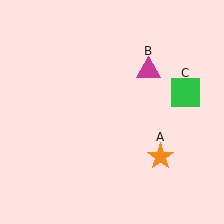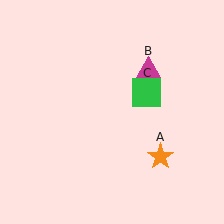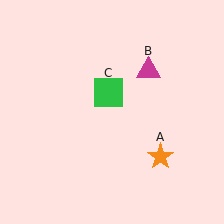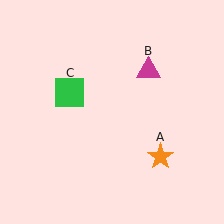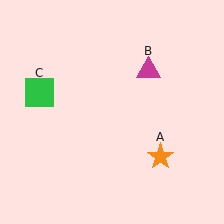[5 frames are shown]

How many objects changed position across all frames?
1 object changed position: green square (object C).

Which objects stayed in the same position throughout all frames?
Orange star (object A) and magenta triangle (object B) remained stationary.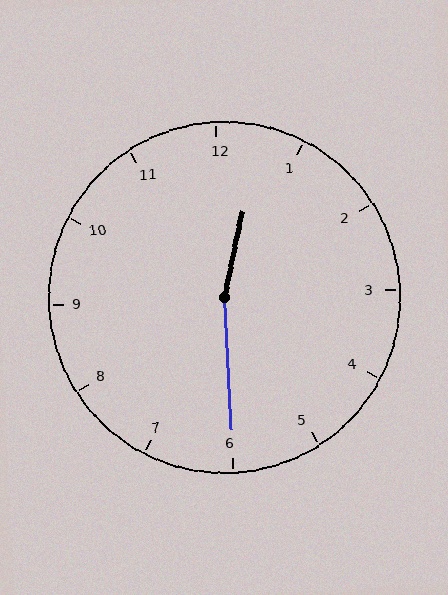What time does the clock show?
12:30.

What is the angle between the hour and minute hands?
Approximately 165 degrees.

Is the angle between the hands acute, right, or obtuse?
It is obtuse.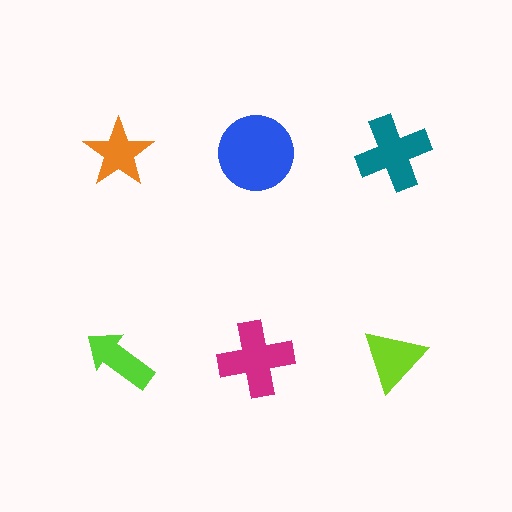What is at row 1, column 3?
A teal cross.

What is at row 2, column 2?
A magenta cross.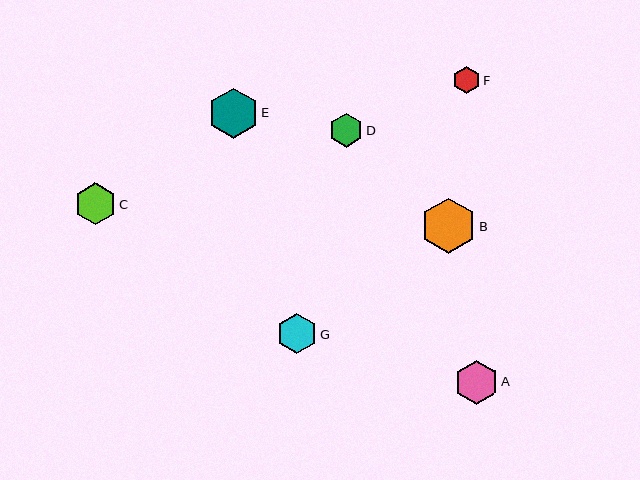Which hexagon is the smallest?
Hexagon F is the smallest with a size of approximately 27 pixels.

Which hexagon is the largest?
Hexagon B is the largest with a size of approximately 55 pixels.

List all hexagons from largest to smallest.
From largest to smallest: B, E, A, C, G, D, F.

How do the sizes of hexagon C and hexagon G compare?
Hexagon C and hexagon G are approximately the same size.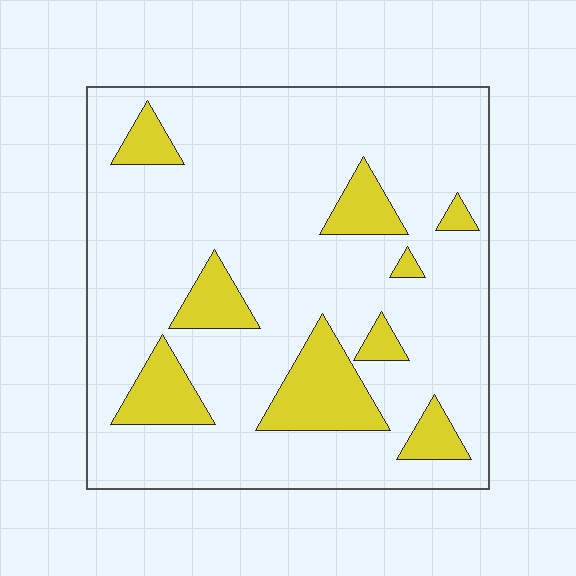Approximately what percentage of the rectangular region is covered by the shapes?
Approximately 15%.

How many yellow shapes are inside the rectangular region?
9.